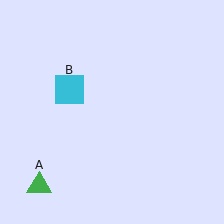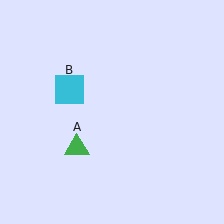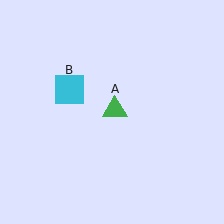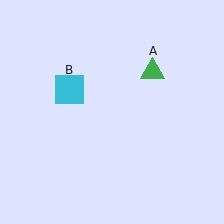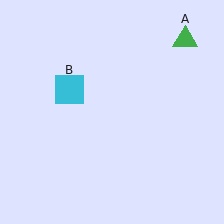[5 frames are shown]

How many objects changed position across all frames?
1 object changed position: green triangle (object A).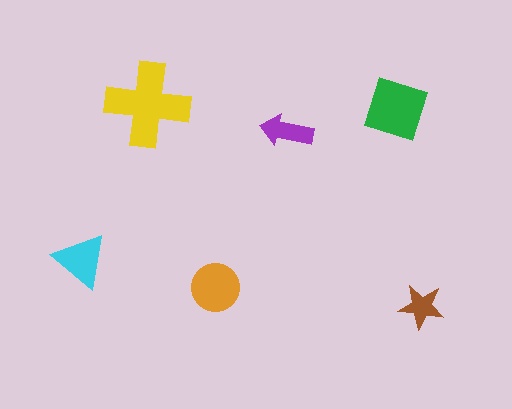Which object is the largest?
The yellow cross.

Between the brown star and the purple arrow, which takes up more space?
The purple arrow.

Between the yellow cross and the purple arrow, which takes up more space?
The yellow cross.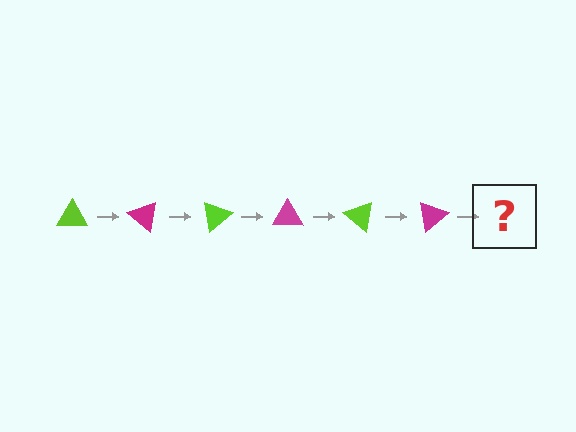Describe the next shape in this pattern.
It should be a lime triangle, rotated 240 degrees from the start.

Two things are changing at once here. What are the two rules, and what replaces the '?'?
The two rules are that it rotates 40 degrees each step and the color cycles through lime and magenta. The '?' should be a lime triangle, rotated 240 degrees from the start.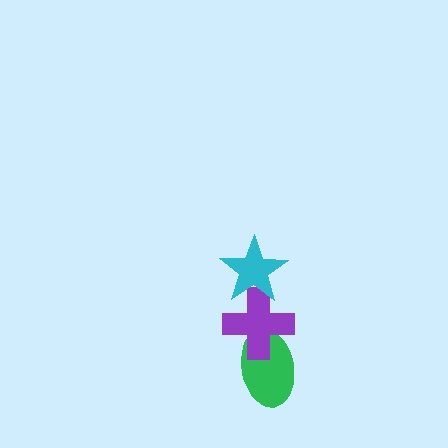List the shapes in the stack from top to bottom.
From top to bottom: the cyan star, the purple cross, the green ellipse.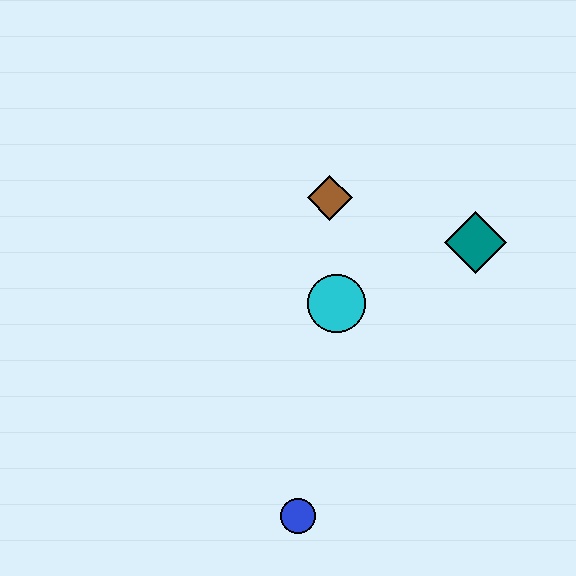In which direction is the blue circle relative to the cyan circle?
The blue circle is below the cyan circle.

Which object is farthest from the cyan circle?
The blue circle is farthest from the cyan circle.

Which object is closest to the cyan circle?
The brown diamond is closest to the cyan circle.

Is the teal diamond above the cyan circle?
Yes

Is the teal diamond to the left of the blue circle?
No